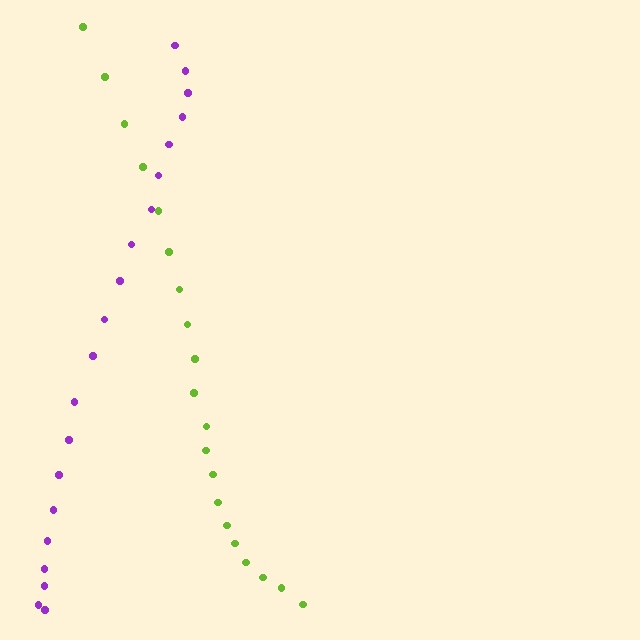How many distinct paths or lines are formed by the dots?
There are 2 distinct paths.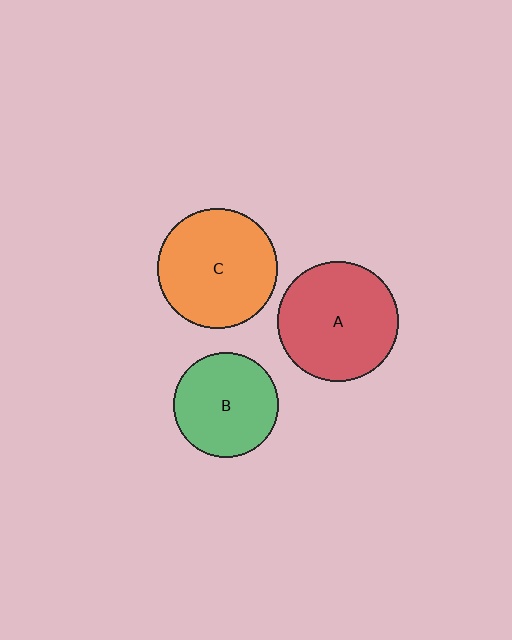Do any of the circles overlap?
No, none of the circles overlap.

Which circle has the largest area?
Circle A (red).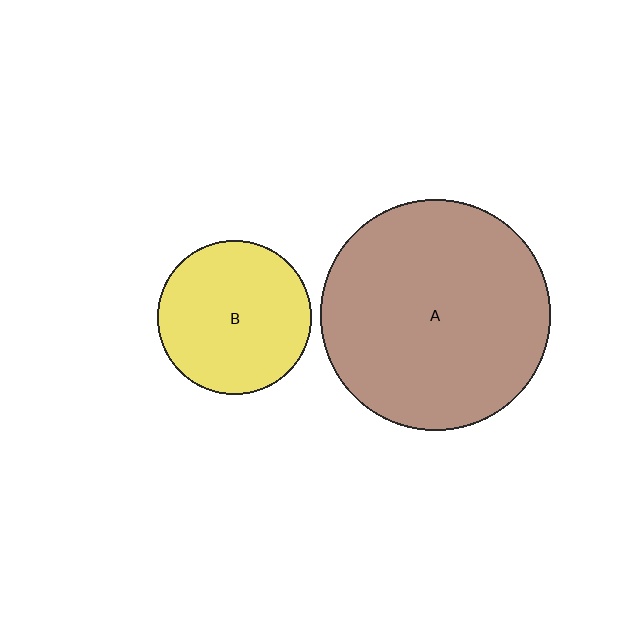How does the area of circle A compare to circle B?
Approximately 2.2 times.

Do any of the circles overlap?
No, none of the circles overlap.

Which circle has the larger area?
Circle A (brown).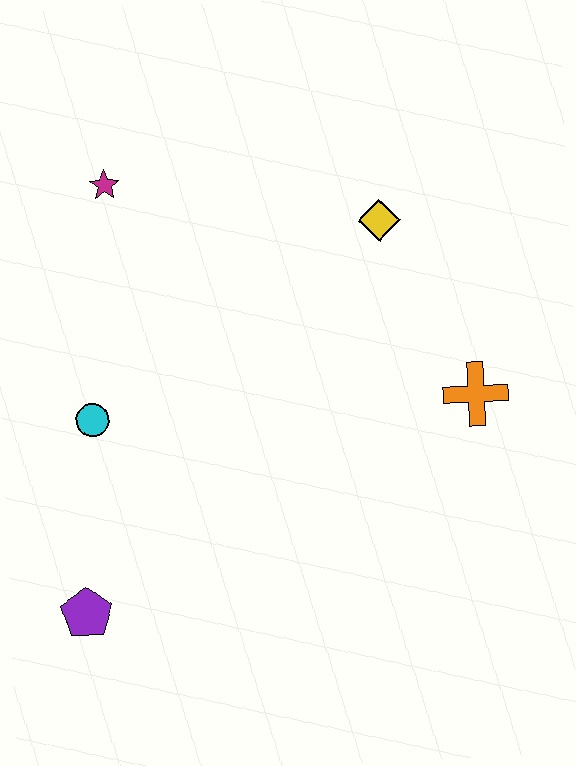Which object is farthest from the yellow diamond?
The purple pentagon is farthest from the yellow diamond.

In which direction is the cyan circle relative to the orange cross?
The cyan circle is to the left of the orange cross.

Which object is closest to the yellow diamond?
The orange cross is closest to the yellow diamond.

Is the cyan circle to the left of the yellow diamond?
Yes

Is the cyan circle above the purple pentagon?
Yes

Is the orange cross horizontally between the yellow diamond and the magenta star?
No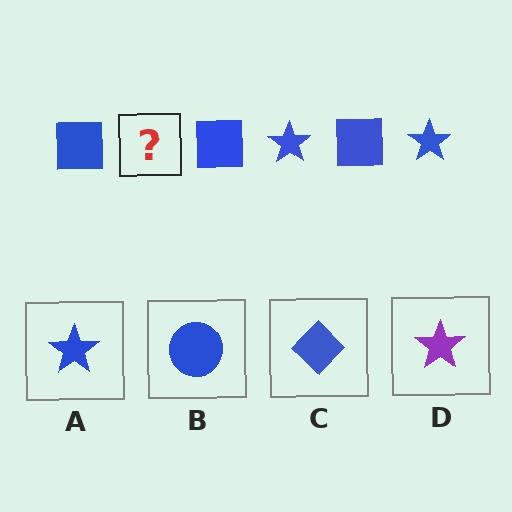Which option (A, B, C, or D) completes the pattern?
A.